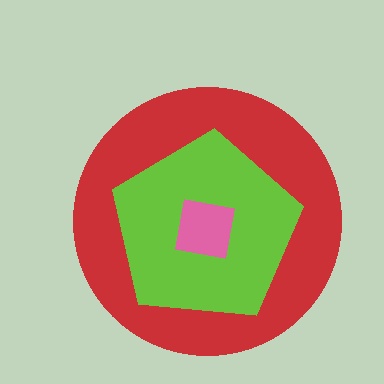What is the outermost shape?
The red circle.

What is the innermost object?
The pink square.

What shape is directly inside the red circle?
The lime pentagon.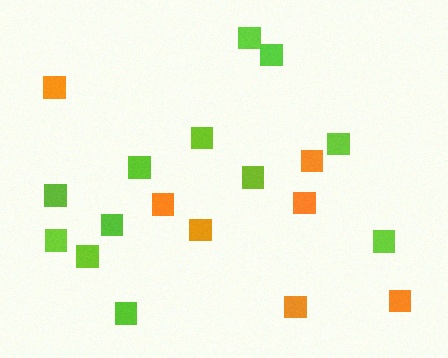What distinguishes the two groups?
There are 2 groups: one group of lime squares (12) and one group of orange squares (7).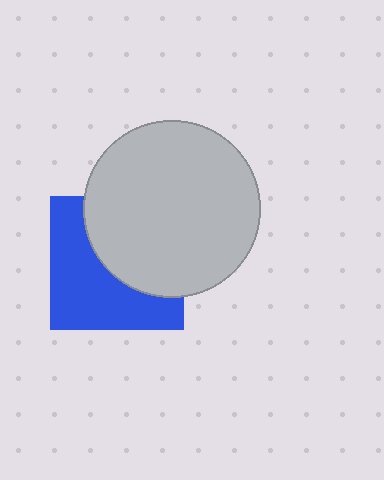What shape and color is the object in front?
The object in front is a light gray circle.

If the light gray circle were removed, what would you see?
You would see the complete blue square.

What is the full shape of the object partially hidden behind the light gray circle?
The partially hidden object is a blue square.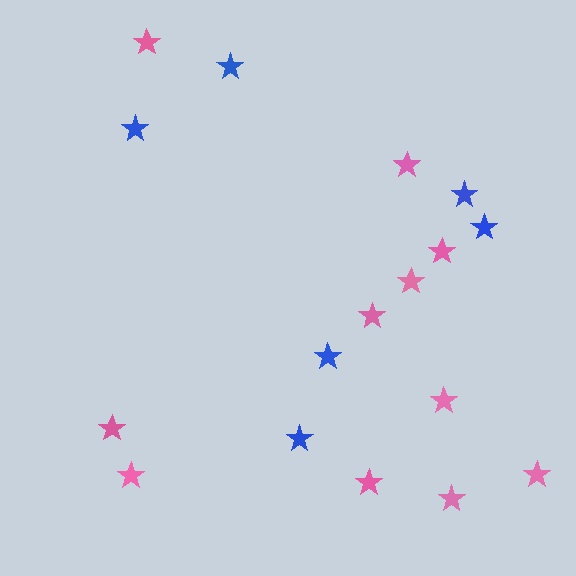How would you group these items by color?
There are 2 groups: one group of blue stars (6) and one group of pink stars (11).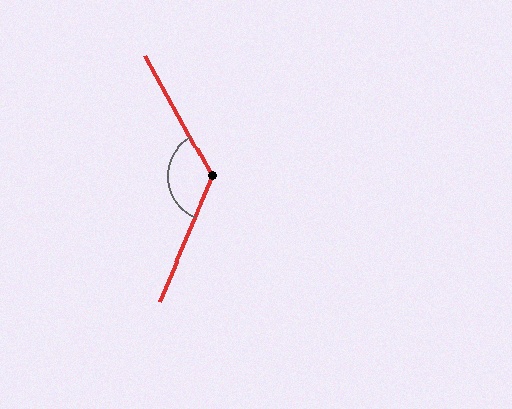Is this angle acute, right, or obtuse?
It is obtuse.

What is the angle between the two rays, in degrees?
Approximately 129 degrees.